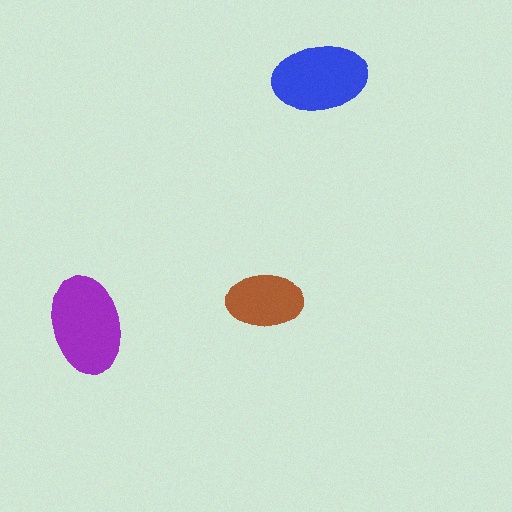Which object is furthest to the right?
The blue ellipse is rightmost.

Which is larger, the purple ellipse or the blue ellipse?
The purple one.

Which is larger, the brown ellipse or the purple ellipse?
The purple one.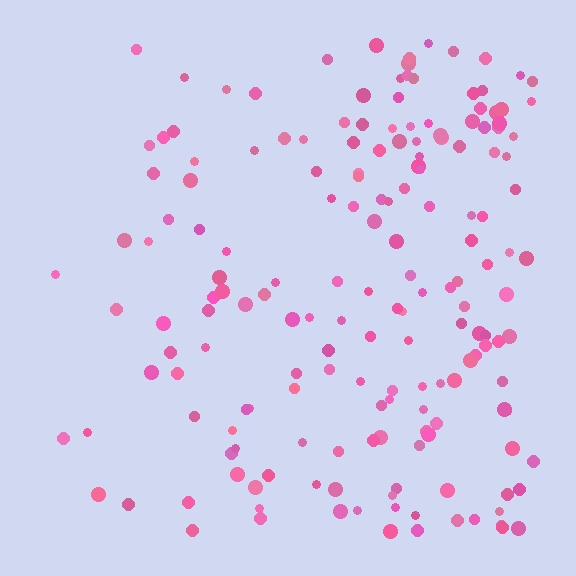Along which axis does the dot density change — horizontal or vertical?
Horizontal.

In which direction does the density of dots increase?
From left to right, with the right side densest.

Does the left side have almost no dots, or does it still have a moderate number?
Still a moderate number, just noticeably fewer than the right.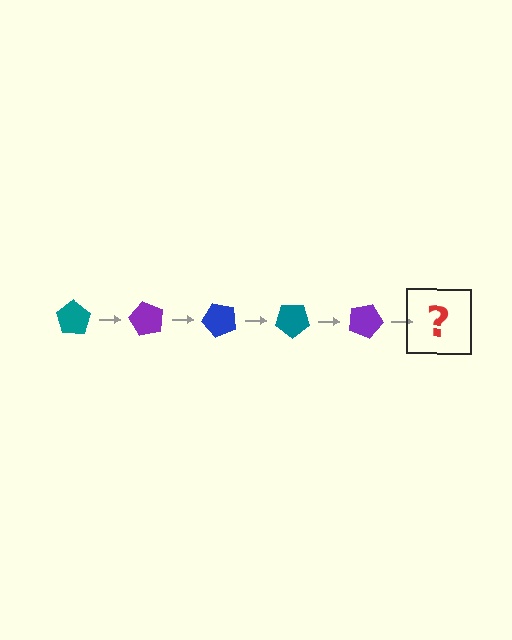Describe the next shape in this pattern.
It should be a blue pentagon, rotated 300 degrees from the start.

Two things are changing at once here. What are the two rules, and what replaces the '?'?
The two rules are that it rotates 60 degrees each step and the color cycles through teal, purple, and blue. The '?' should be a blue pentagon, rotated 300 degrees from the start.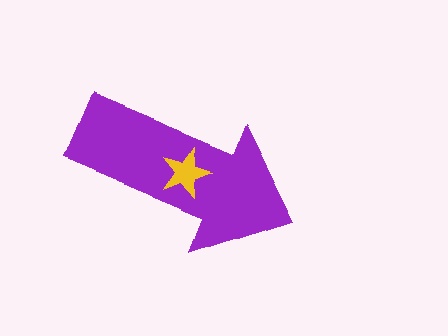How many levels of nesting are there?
2.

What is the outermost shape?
The purple arrow.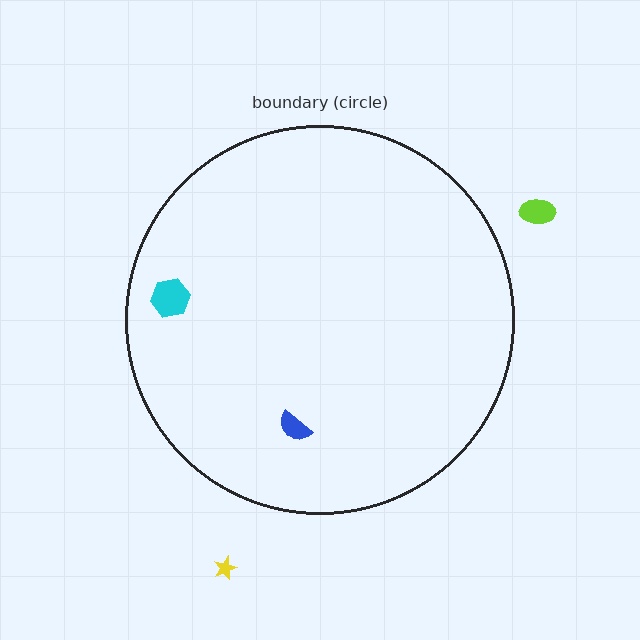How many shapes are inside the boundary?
2 inside, 2 outside.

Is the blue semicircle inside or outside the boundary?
Inside.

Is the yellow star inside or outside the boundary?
Outside.